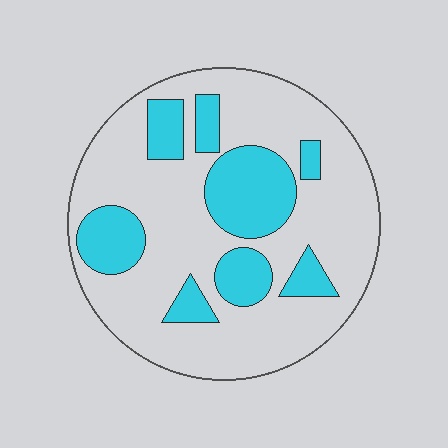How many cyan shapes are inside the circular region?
8.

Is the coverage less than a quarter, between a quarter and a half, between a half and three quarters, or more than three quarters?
Between a quarter and a half.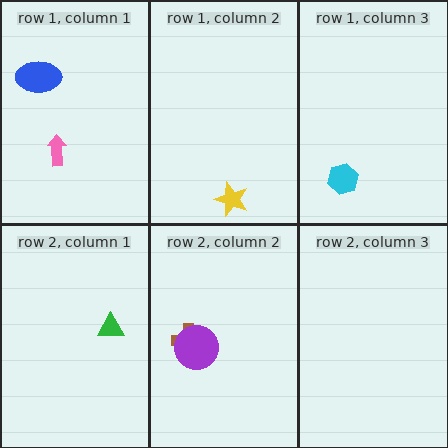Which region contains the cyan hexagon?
The row 1, column 3 region.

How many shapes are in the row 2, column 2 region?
2.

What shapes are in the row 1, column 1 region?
The pink arrow, the blue ellipse.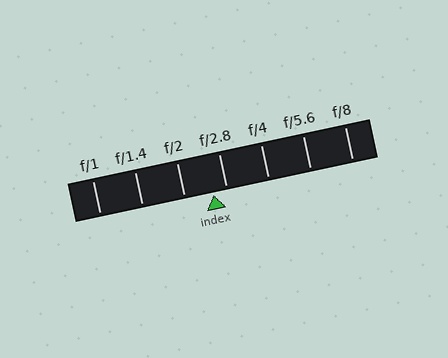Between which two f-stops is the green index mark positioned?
The index mark is between f/2 and f/2.8.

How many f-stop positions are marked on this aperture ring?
There are 7 f-stop positions marked.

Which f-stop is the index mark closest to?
The index mark is closest to f/2.8.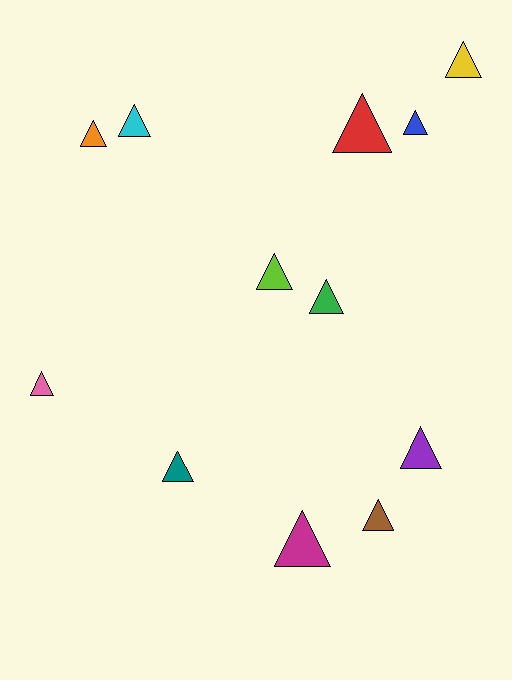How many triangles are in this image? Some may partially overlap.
There are 12 triangles.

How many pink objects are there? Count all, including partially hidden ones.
There is 1 pink object.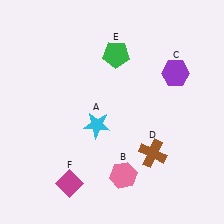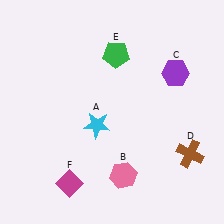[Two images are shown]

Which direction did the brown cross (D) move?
The brown cross (D) moved right.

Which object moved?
The brown cross (D) moved right.